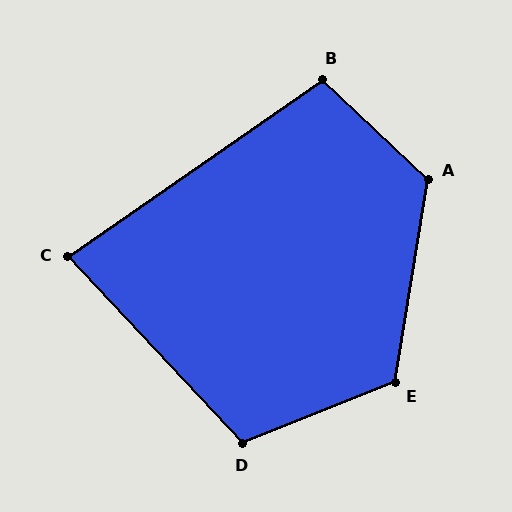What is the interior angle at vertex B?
Approximately 102 degrees (obtuse).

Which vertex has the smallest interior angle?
C, at approximately 82 degrees.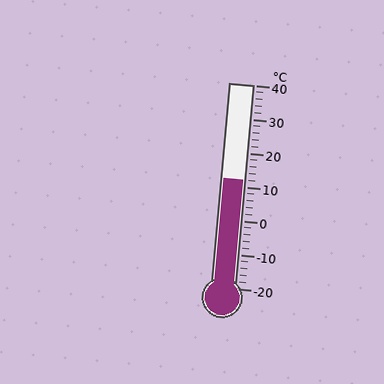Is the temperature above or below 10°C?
The temperature is above 10°C.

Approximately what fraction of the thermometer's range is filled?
The thermometer is filled to approximately 55% of its range.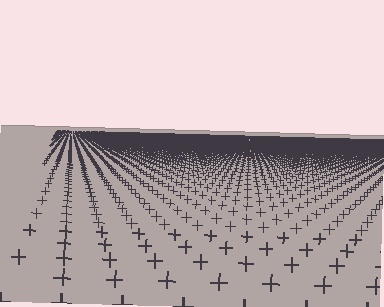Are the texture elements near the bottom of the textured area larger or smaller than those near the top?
Larger. Near the bottom, elements are closer to the viewer and appear at a bigger on-screen size.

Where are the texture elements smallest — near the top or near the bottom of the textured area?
Near the top.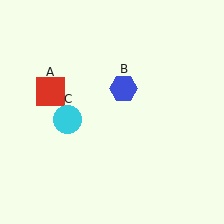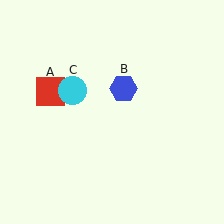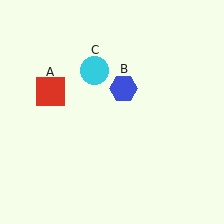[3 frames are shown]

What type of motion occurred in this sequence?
The cyan circle (object C) rotated clockwise around the center of the scene.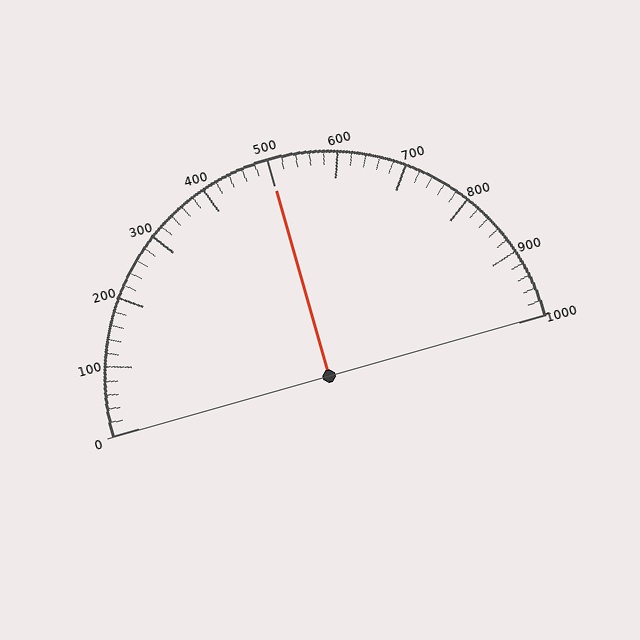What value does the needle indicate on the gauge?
The needle indicates approximately 500.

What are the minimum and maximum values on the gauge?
The gauge ranges from 0 to 1000.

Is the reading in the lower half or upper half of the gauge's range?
The reading is in the upper half of the range (0 to 1000).